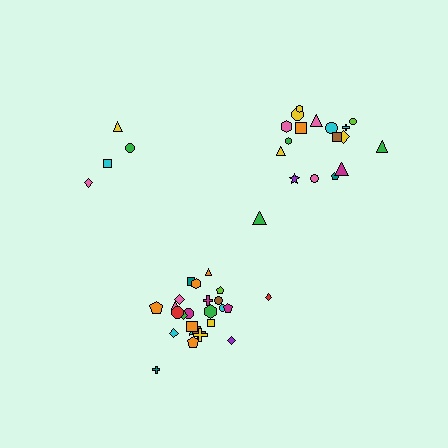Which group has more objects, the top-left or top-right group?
The top-right group.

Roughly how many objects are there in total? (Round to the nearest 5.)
Roughly 45 objects in total.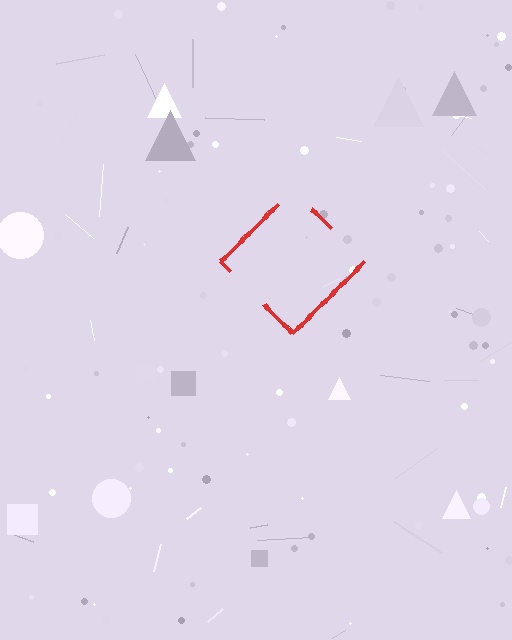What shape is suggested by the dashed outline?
The dashed outline suggests a diamond.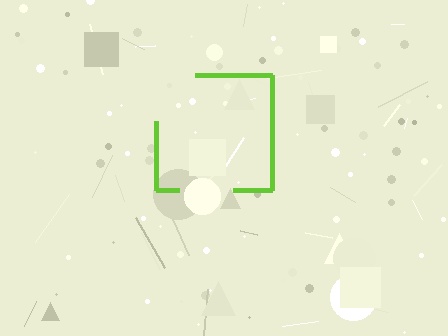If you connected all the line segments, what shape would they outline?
They would outline a square.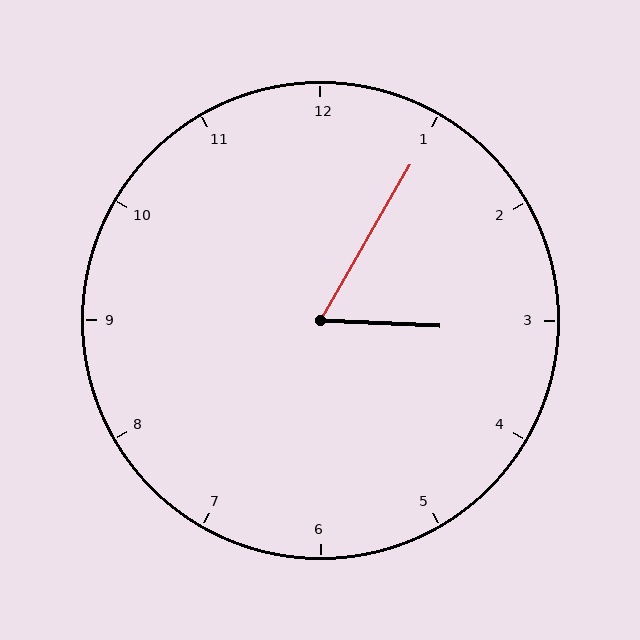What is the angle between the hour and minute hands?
Approximately 62 degrees.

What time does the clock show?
3:05.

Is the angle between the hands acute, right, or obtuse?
It is acute.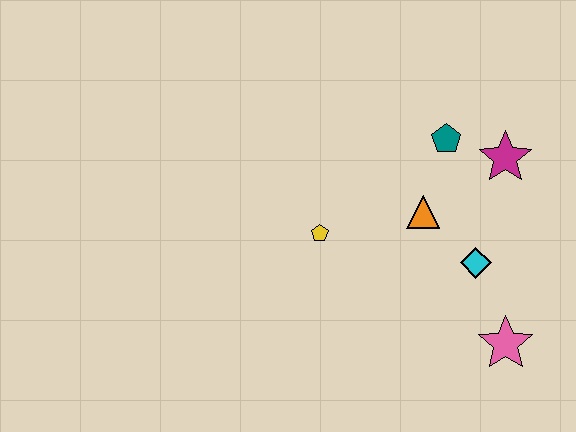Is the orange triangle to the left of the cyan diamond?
Yes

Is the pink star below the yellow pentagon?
Yes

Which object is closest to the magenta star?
The teal pentagon is closest to the magenta star.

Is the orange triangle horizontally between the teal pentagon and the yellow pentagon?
Yes